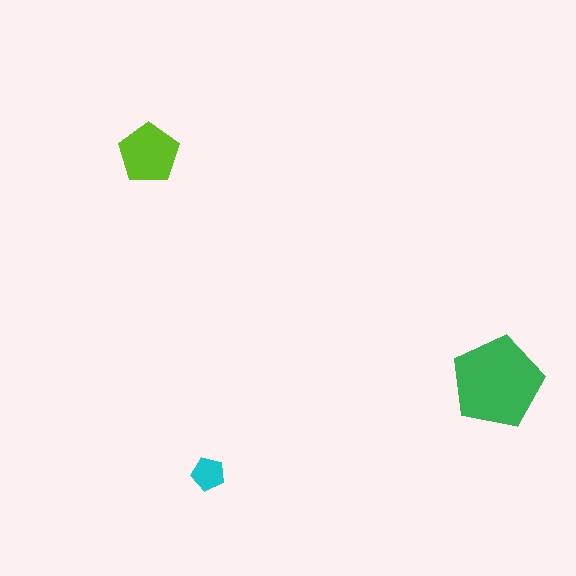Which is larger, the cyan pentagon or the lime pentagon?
The lime one.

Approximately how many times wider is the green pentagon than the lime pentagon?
About 1.5 times wider.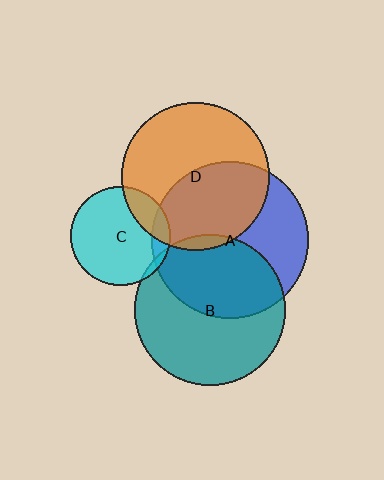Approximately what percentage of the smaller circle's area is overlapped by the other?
Approximately 20%.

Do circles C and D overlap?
Yes.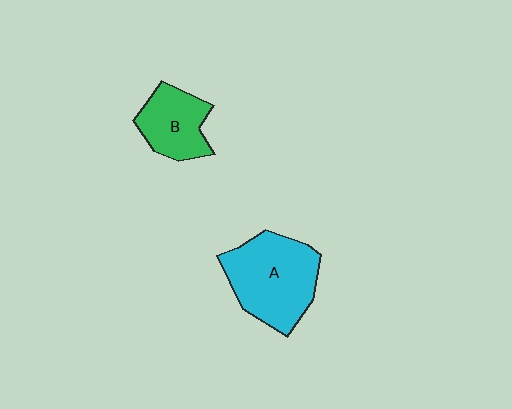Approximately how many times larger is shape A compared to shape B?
Approximately 1.7 times.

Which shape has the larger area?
Shape A (cyan).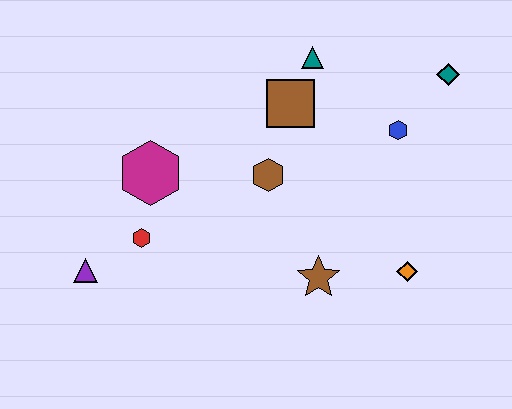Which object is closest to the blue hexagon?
The teal diamond is closest to the blue hexagon.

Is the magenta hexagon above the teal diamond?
No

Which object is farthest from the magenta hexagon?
The teal diamond is farthest from the magenta hexagon.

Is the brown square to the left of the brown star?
Yes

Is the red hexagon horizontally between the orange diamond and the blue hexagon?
No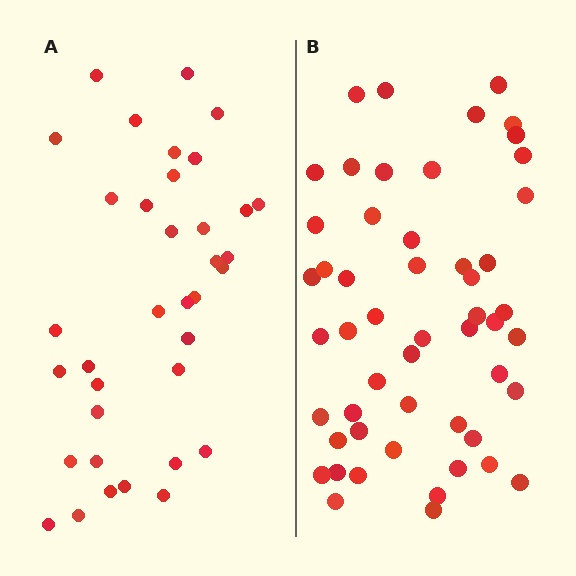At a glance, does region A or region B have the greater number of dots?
Region B (the right region) has more dots.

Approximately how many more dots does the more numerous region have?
Region B has approximately 15 more dots than region A.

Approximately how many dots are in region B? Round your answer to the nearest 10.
About 50 dots. (The exact count is 52, which rounds to 50.)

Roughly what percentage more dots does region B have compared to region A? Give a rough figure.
About 45% more.